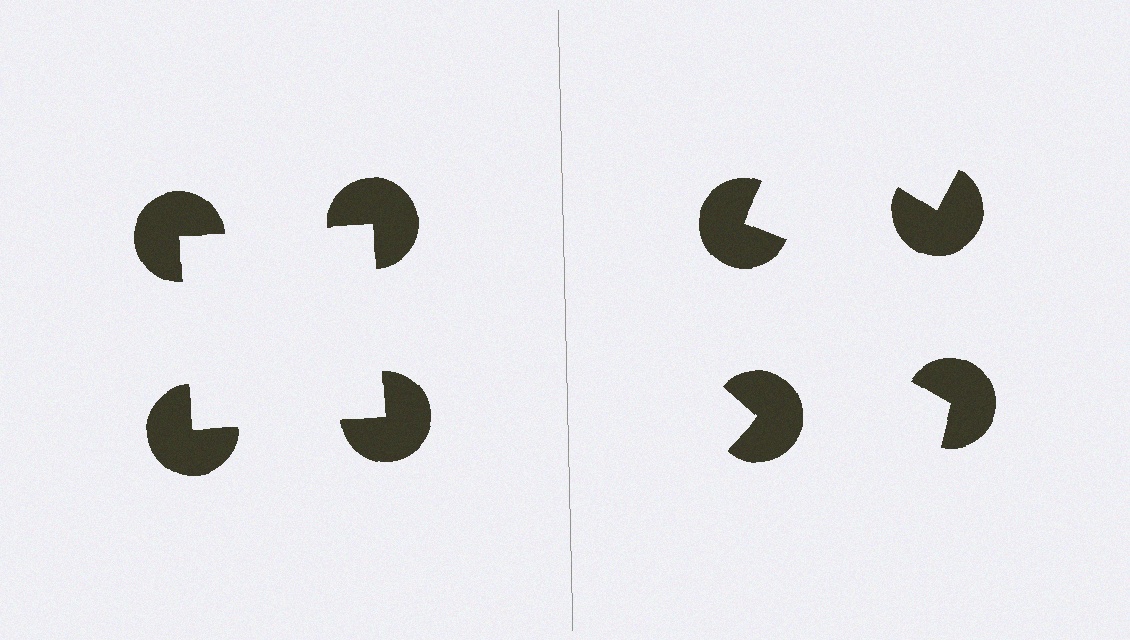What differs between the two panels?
The pac-man discs are positioned identically on both sides; only the wedge orientations differ. On the left they align to a square; on the right they are misaligned.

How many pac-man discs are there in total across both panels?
8 — 4 on each side.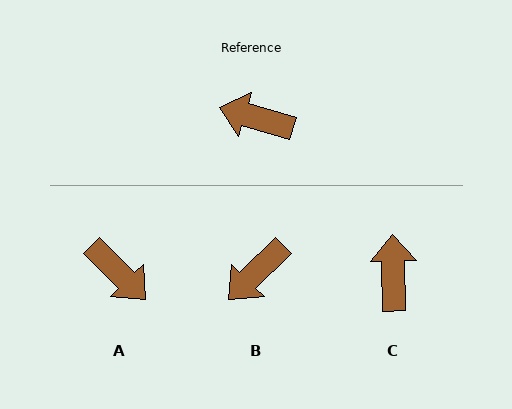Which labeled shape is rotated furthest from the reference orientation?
A, about 151 degrees away.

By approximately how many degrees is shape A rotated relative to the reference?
Approximately 151 degrees counter-clockwise.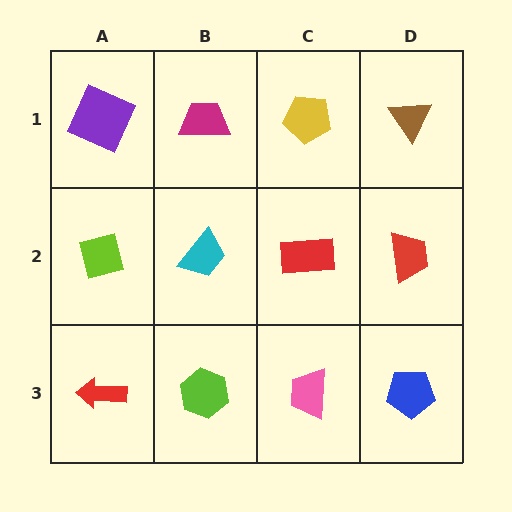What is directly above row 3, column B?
A cyan trapezoid.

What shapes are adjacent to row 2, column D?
A brown triangle (row 1, column D), a blue pentagon (row 3, column D), a red rectangle (row 2, column C).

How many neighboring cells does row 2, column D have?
3.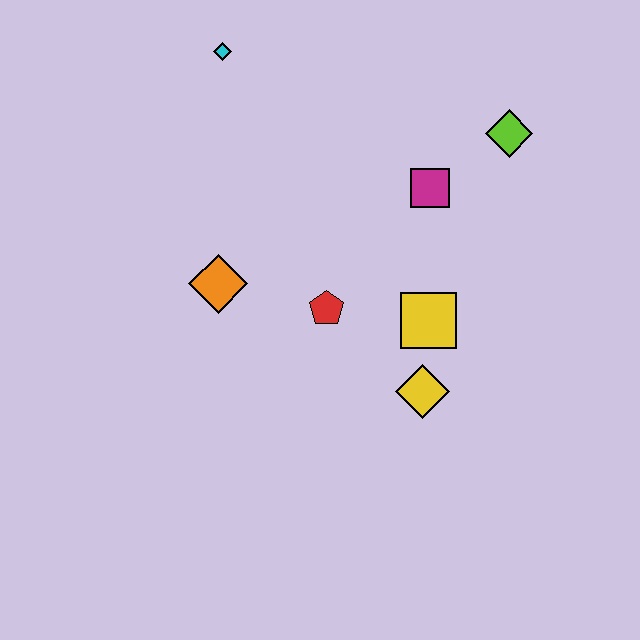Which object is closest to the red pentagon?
The yellow square is closest to the red pentagon.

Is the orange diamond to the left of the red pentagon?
Yes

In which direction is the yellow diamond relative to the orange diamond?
The yellow diamond is to the right of the orange diamond.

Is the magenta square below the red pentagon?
No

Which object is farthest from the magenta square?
The cyan diamond is farthest from the magenta square.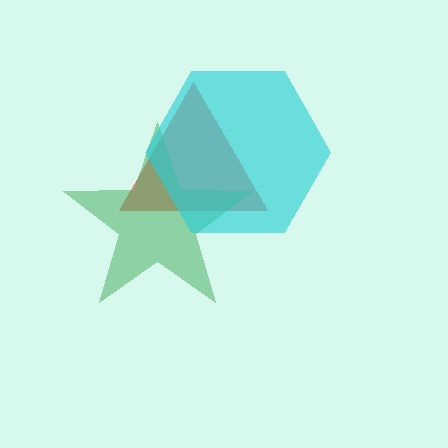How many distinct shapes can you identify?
There are 3 distinct shapes: a red triangle, a green star, a cyan hexagon.